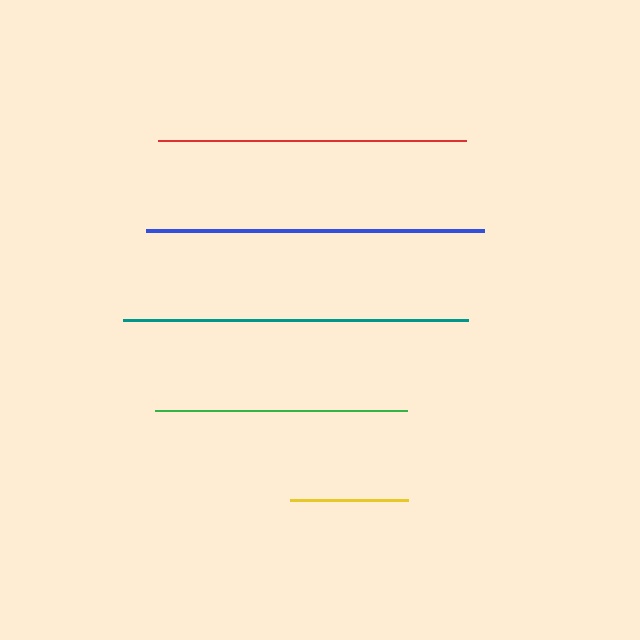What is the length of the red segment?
The red segment is approximately 308 pixels long.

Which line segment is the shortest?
The yellow line is the shortest at approximately 118 pixels.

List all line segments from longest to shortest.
From longest to shortest: teal, blue, red, green, yellow.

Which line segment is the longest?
The teal line is the longest at approximately 345 pixels.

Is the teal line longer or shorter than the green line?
The teal line is longer than the green line.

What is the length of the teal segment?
The teal segment is approximately 345 pixels long.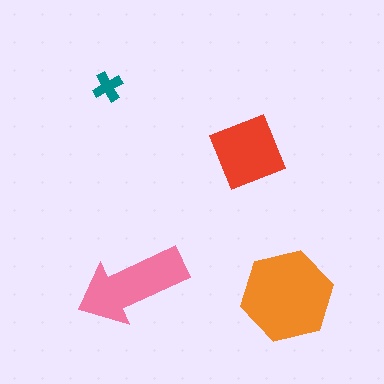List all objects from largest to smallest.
The orange hexagon, the pink arrow, the red square, the teal cross.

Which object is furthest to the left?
The teal cross is leftmost.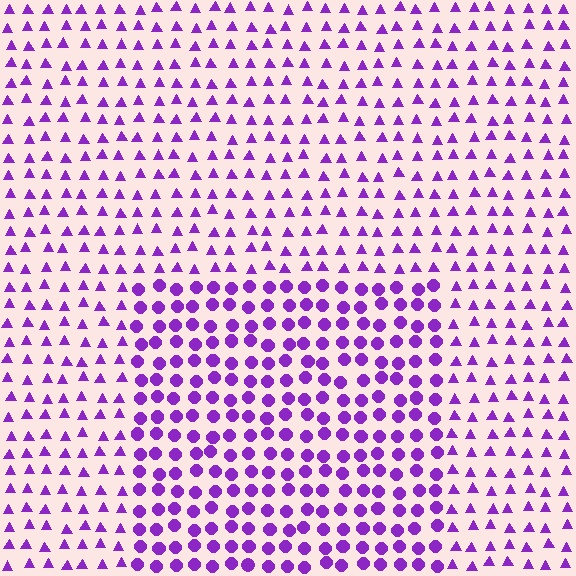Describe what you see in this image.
The image is filled with small purple elements arranged in a uniform grid. A rectangle-shaped region contains circles, while the surrounding area contains triangles. The boundary is defined purely by the change in element shape.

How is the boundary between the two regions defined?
The boundary is defined by a change in element shape: circles inside vs. triangles outside. All elements share the same color and spacing.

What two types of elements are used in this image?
The image uses circles inside the rectangle region and triangles outside it.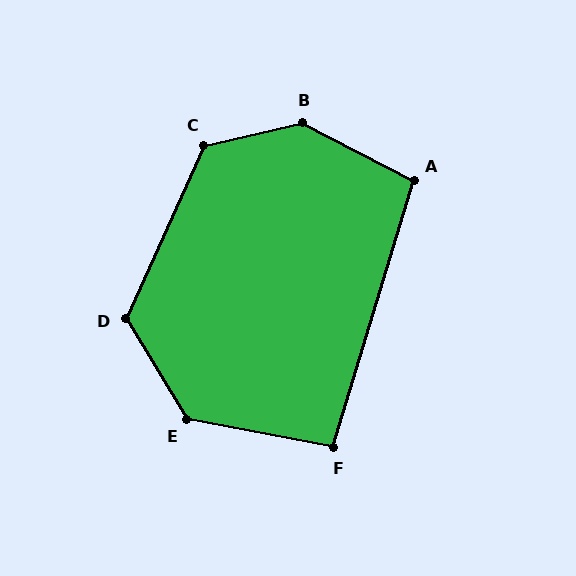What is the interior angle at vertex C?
Approximately 127 degrees (obtuse).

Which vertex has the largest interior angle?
B, at approximately 140 degrees.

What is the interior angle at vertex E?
Approximately 132 degrees (obtuse).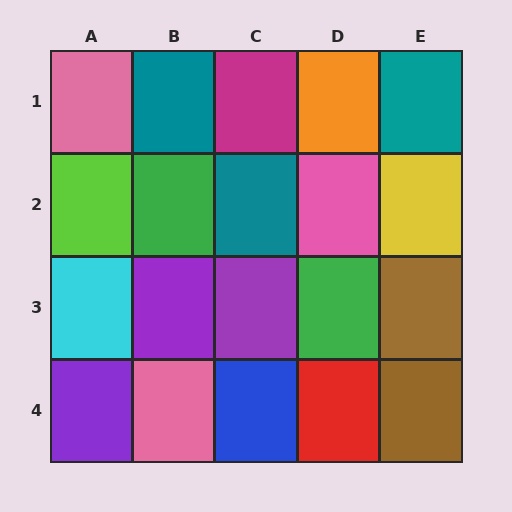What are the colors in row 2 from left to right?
Lime, green, teal, pink, yellow.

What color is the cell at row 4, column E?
Brown.